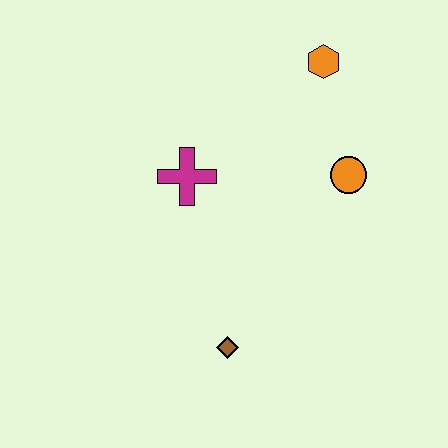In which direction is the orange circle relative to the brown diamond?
The orange circle is above the brown diamond.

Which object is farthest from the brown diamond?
The orange hexagon is farthest from the brown diamond.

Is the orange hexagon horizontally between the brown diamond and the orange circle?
Yes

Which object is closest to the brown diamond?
The magenta cross is closest to the brown diamond.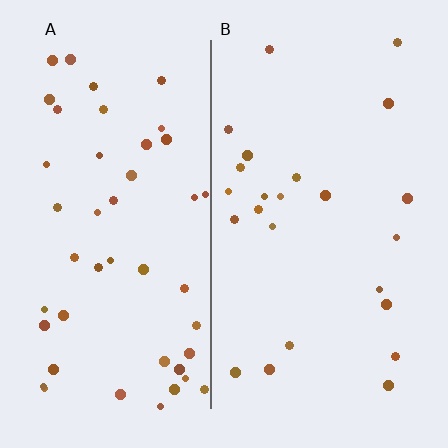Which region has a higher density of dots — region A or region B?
A (the left).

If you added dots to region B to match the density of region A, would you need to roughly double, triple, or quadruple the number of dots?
Approximately double.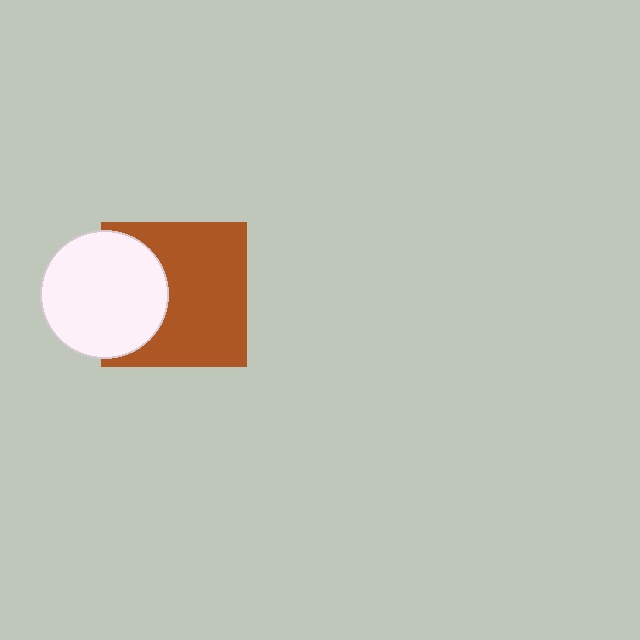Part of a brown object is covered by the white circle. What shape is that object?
It is a square.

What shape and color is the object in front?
The object in front is a white circle.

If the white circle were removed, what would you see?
You would see the complete brown square.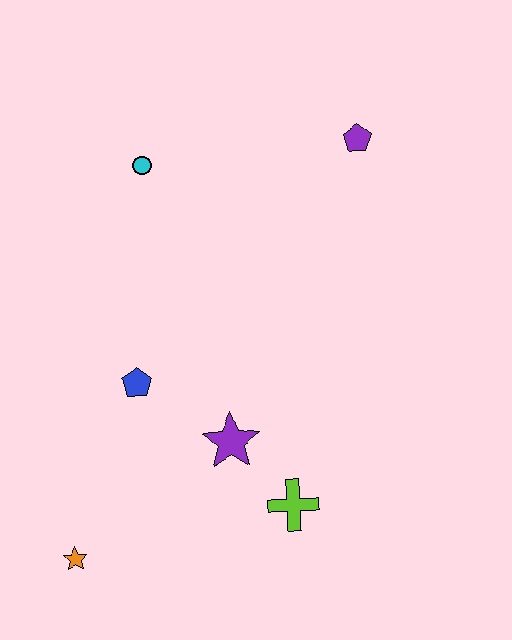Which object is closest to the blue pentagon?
The purple star is closest to the blue pentagon.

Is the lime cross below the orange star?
No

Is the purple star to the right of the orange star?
Yes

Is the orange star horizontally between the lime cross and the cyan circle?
No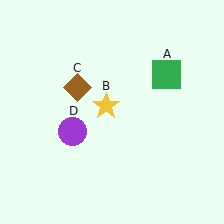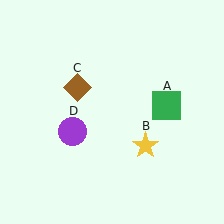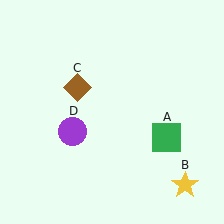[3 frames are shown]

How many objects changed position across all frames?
2 objects changed position: green square (object A), yellow star (object B).